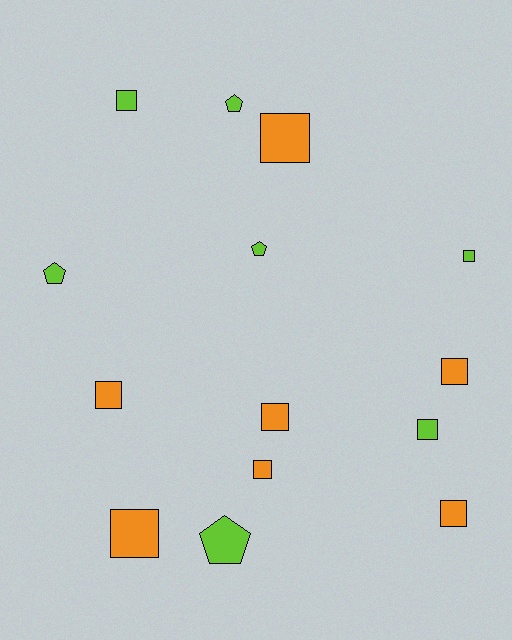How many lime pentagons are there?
There are 4 lime pentagons.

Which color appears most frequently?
Orange, with 7 objects.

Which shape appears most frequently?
Square, with 10 objects.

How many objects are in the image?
There are 14 objects.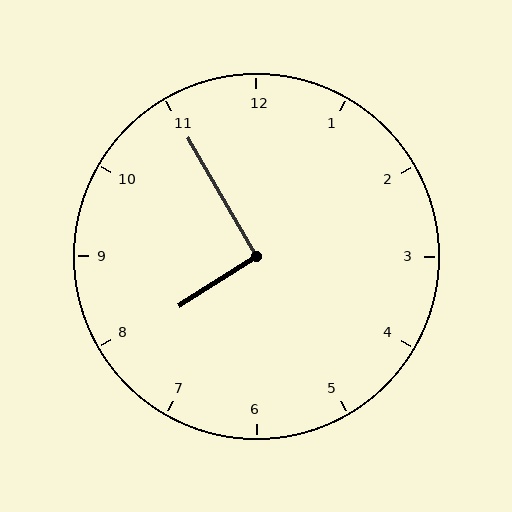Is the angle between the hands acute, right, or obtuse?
It is right.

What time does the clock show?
7:55.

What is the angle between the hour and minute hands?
Approximately 92 degrees.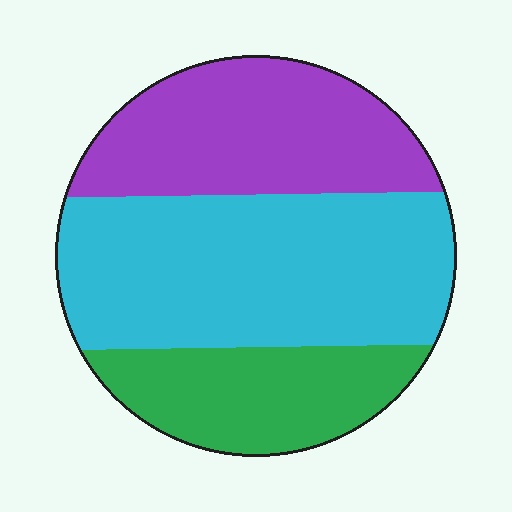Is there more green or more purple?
Purple.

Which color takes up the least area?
Green, at roughly 20%.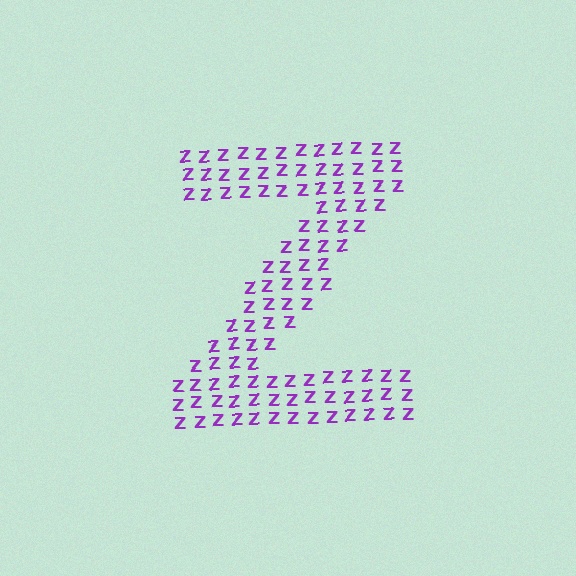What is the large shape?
The large shape is the letter Z.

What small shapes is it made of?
It is made of small letter Z's.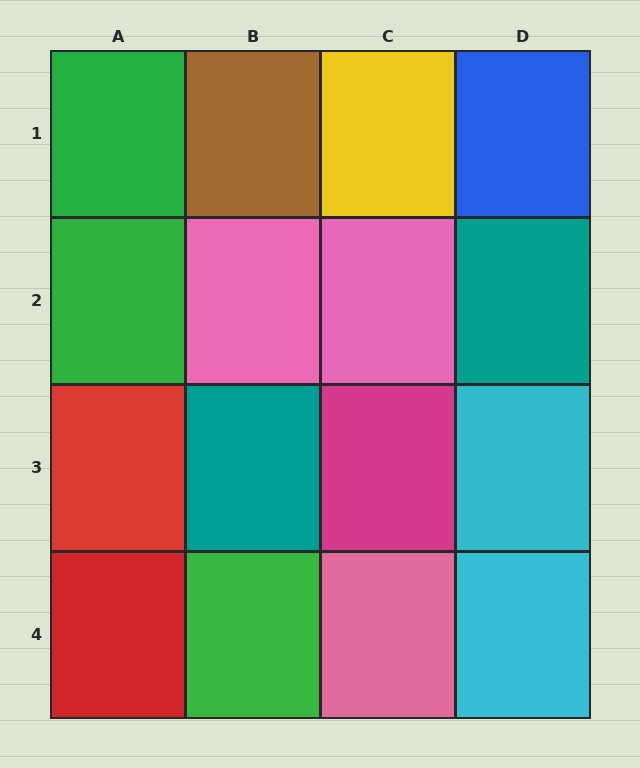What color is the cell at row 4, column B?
Green.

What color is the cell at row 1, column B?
Brown.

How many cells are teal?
2 cells are teal.